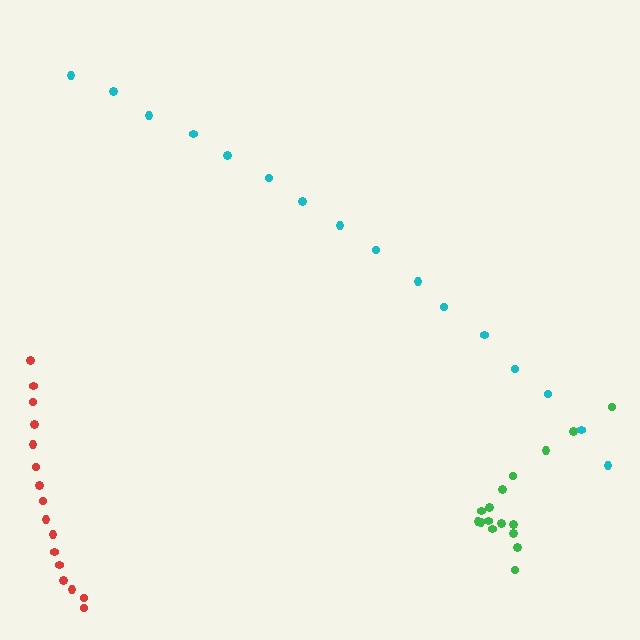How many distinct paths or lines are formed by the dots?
There are 3 distinct paths.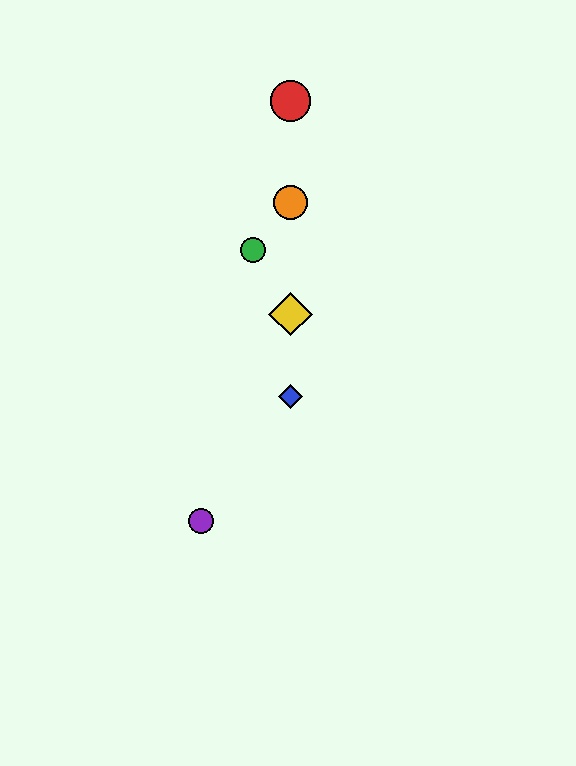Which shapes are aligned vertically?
The red circle, the blue diamond, the yellow diamond, the orange circle are aligned vertically.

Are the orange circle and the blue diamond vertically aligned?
Yes, both are at x≈291.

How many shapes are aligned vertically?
4 shapes (the red circle, the blue diamond, the yellow diamond, the orange circle) are aligned vertically.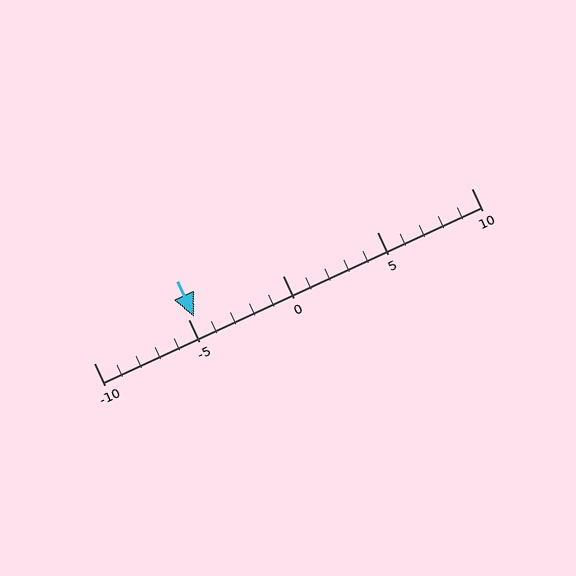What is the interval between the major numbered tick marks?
The major tick marks are spaced 5 units apart.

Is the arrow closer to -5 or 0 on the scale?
The arrow is closer to -5.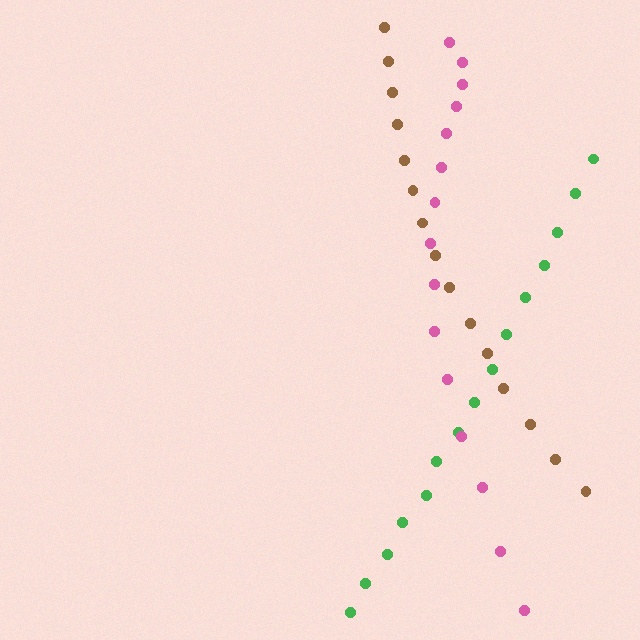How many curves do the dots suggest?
There are 3 distinct paths.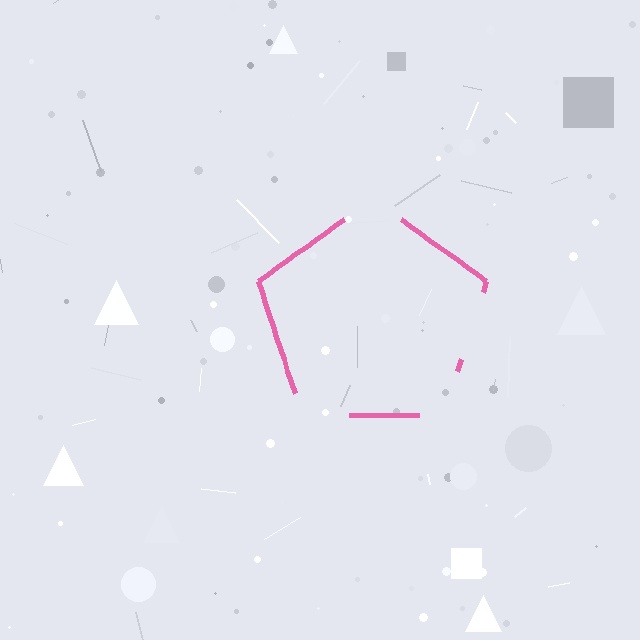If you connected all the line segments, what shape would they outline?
They would outline a pentagon.